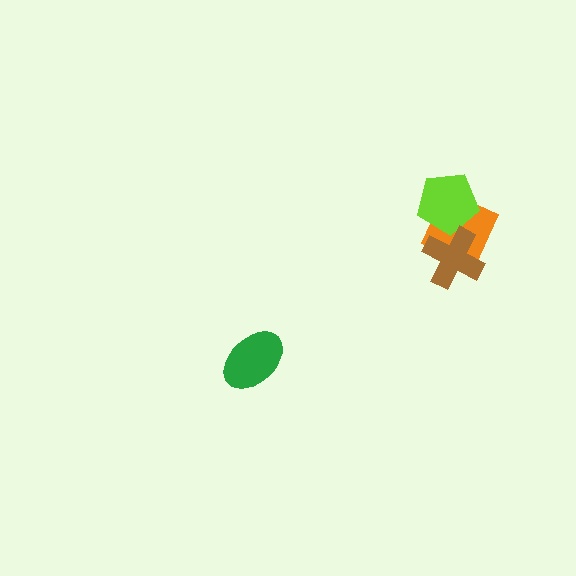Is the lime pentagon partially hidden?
Yes, it is partially covered by another shape.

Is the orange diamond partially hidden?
Yes, it is partially covered by another shape.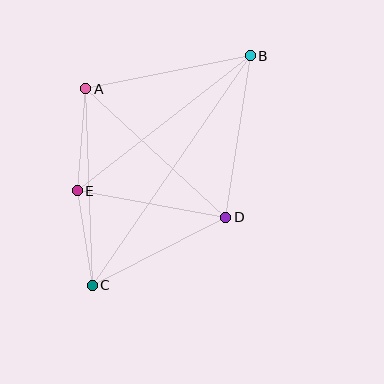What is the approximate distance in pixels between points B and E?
The distance between B and E is approximately 220 pixels.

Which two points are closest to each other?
Points C and E are closest to each other.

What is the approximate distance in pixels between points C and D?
The distance between C and D is approximately 150 pixels.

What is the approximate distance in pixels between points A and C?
The distance between A and C is approximately 197 pixels.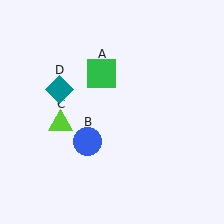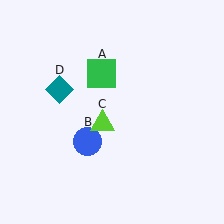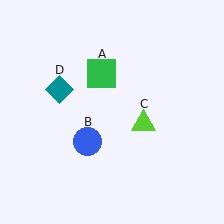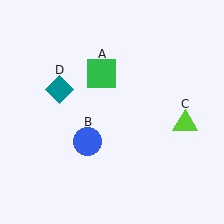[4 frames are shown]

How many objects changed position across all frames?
1 object changed position: lime triangle (object C).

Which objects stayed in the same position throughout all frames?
Green square (object A) and blue circle (object B) and teal diamond (object D) remained stationary.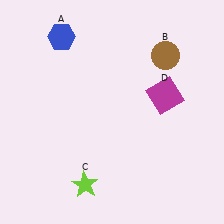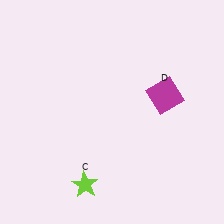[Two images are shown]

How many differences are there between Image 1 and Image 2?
There are 2 differences between the two images.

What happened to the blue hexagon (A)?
The blue hexagon (A) was removed in Image 2. It was in the top-left area of Image 1.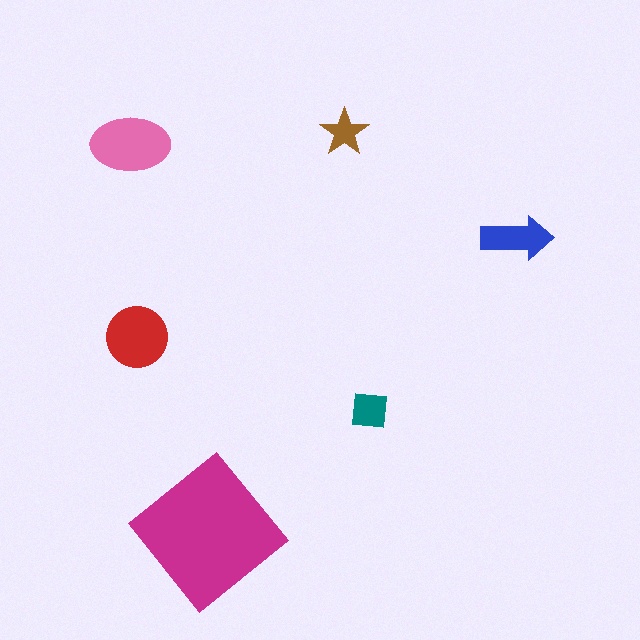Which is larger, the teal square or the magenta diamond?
The magenta diamond.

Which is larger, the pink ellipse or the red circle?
The pink ellipse.